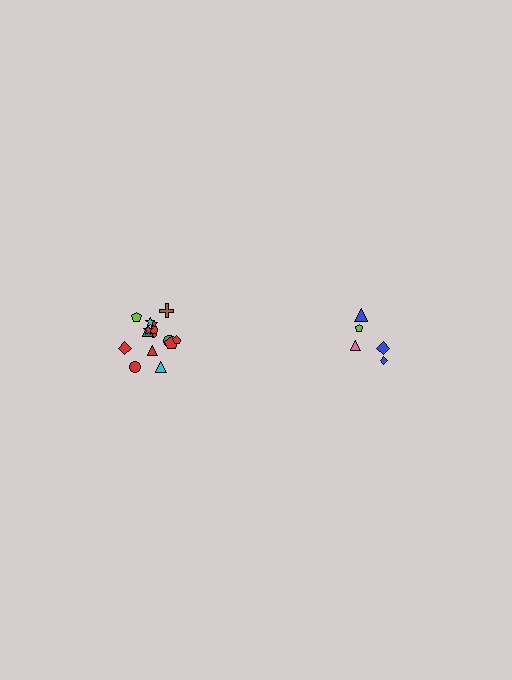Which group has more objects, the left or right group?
The left group.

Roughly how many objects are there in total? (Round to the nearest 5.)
Roughly 25 objects in total.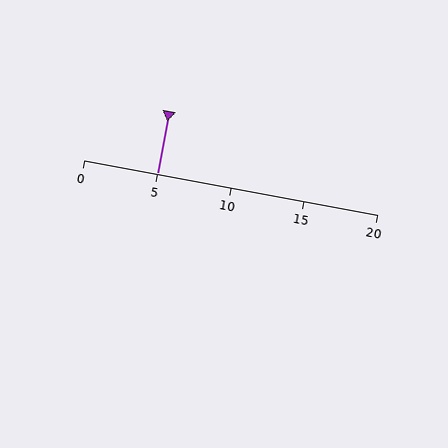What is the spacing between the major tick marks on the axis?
The major ticks are spaced 5 apart.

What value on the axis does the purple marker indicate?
The marker indicates approximately 5.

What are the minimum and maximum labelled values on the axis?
The axis runs from 0 to 20.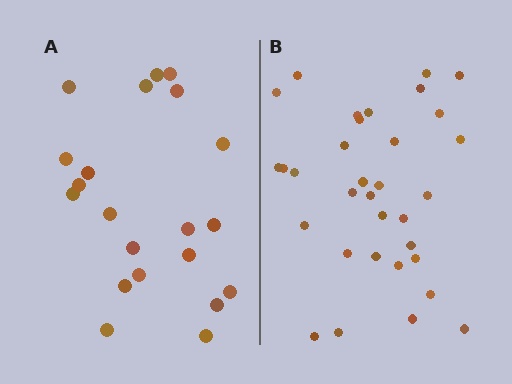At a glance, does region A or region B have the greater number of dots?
Region B (the right region) has more dots.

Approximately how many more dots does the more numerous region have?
Region B has roughly 12 or so more dots than region A.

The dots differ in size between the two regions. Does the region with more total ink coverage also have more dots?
No. Region A has more total ink coverage because its dots are larger, but region B actually contains more individual dots. Total area can be misleading — the number of items is what matters here.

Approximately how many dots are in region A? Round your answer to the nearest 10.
About 20 dots. (The exact count is 21, which rounds to 20.)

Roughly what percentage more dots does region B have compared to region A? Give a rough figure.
About 55% more.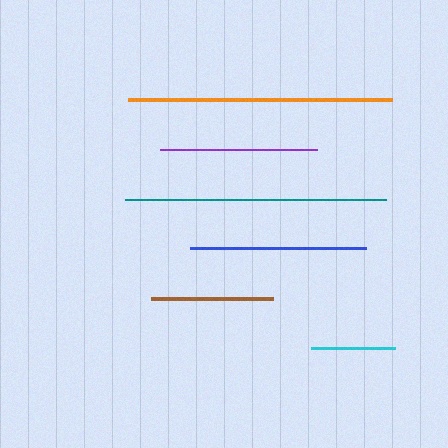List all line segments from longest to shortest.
From longest to shortest: orange, teal, blue, purple, brown, cyan.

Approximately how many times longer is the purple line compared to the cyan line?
The purple line is approximately 1.9 times the length of the cyan line.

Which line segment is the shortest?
The cyan line is the shortest at approximately 84 pixels.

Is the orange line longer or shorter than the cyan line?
The orange line is longer than the cyan line.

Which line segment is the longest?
The orange line is the longest at approximately 265 pixels.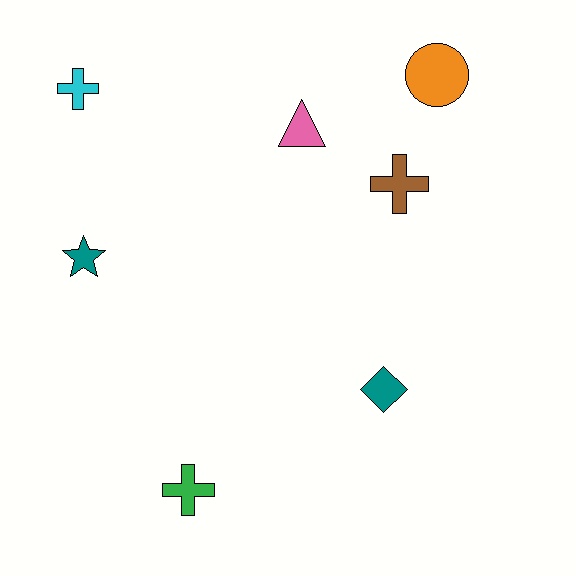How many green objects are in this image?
There is 1 green object.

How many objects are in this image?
There are 7 objects.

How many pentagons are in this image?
There are no pentagons.